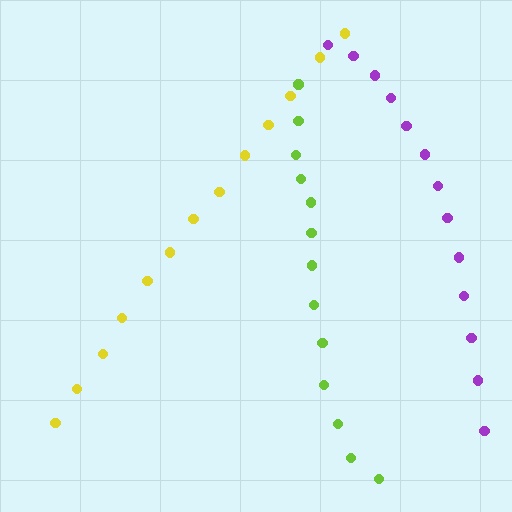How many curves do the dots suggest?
There are 3 distinct paths.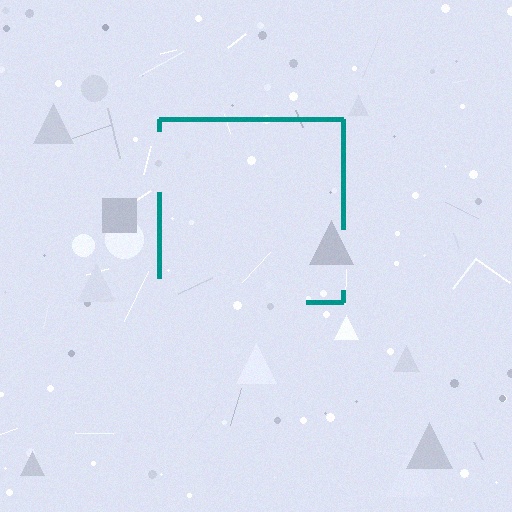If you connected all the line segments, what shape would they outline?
They would outline a square.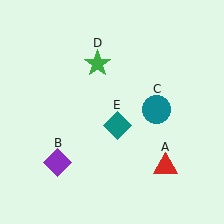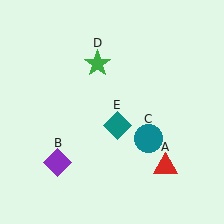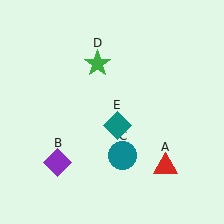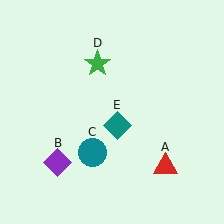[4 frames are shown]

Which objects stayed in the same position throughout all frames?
Red triangle (object A) and purple diamond (object B) and green star (object D) and teal diamond (object E) remained stationary.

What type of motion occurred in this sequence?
The teal circle (object C) rotated clockwise around the center of the scene.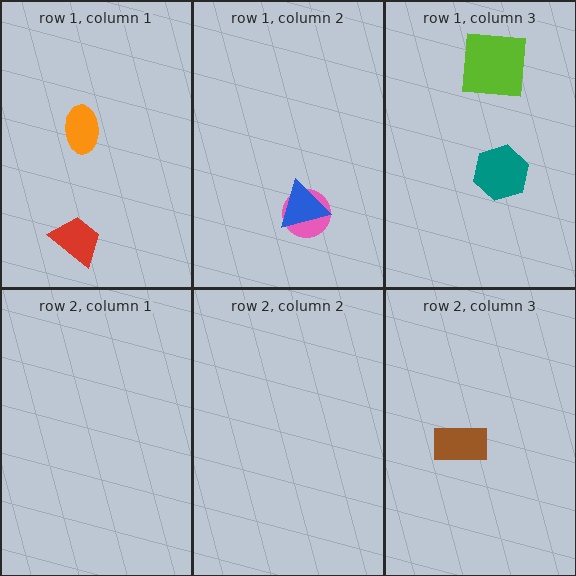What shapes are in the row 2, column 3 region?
The brown rectangle.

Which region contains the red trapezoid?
The row 1, column 1 region.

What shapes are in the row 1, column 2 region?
The pink circle, the blue triangle.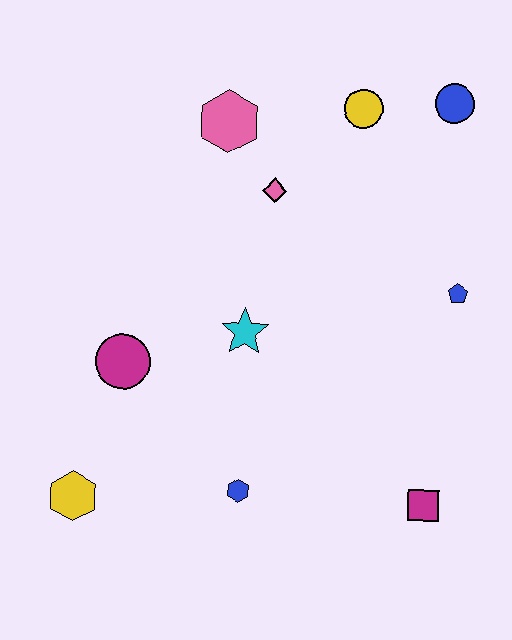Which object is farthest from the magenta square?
The pink hexagon is farthest from the magenta square.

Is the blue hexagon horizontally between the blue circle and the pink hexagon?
Yes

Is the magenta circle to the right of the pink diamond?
No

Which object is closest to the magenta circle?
The cyan star is closest to the magenta circle.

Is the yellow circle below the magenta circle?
No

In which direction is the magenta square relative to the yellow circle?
The magenta square is below the yellow circle.